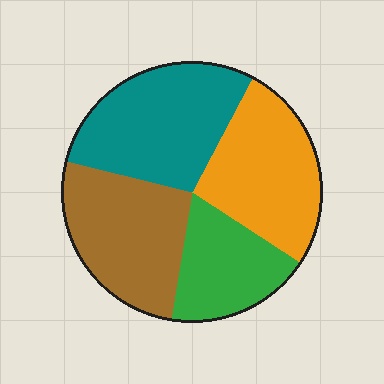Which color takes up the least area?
Green, at roughly 20%.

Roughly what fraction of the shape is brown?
Brown takes up about one quarter (1/4) of the shape.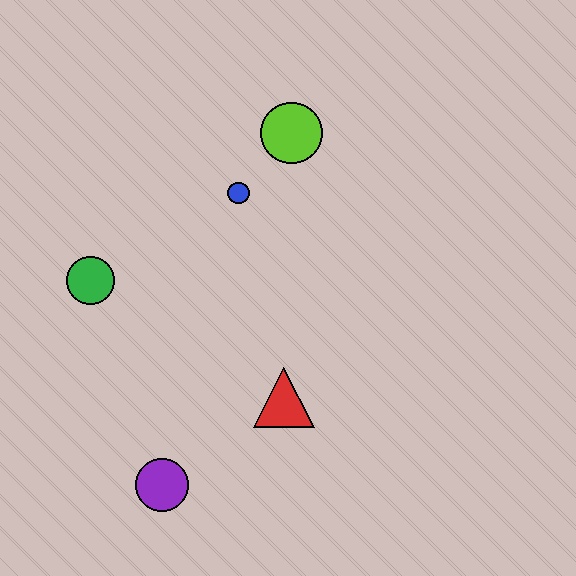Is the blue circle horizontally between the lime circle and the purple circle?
Yes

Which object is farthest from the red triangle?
The lime circle is farthest from the red triangle.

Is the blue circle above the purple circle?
Yes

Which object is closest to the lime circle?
The blue circle is closest to the lime circle.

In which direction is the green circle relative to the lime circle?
The green circle is to the left of the lime circle.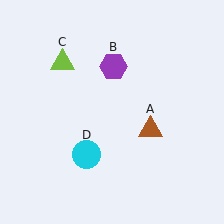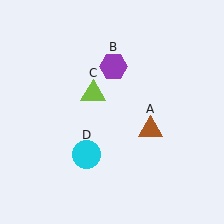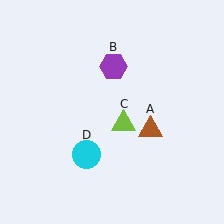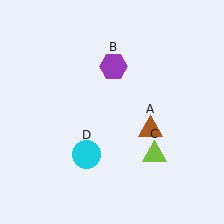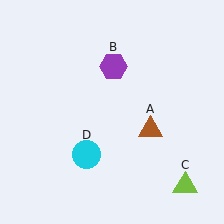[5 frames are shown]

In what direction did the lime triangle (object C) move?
The lime triangle (object C) moved down and to the right.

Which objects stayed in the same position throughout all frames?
Brown triangle (object A) and purple hexagon (object B) and cyan circle (object D) remained stationary.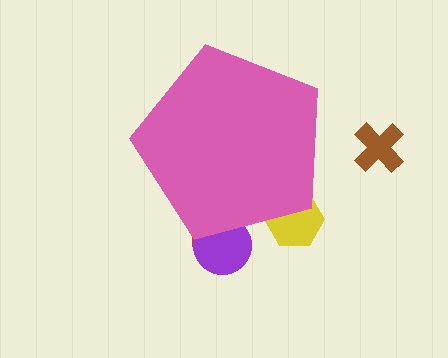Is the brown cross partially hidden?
No, the brown cross is fully visible.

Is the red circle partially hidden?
Yes, the red circle is partially hidden behind the pink pentagon.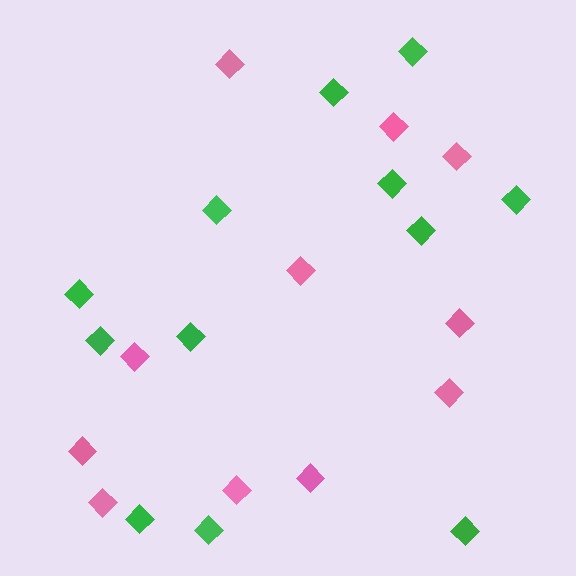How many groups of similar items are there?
There are 2 groups: one group of green diamonds (12) and one group of pink diamonds (11).